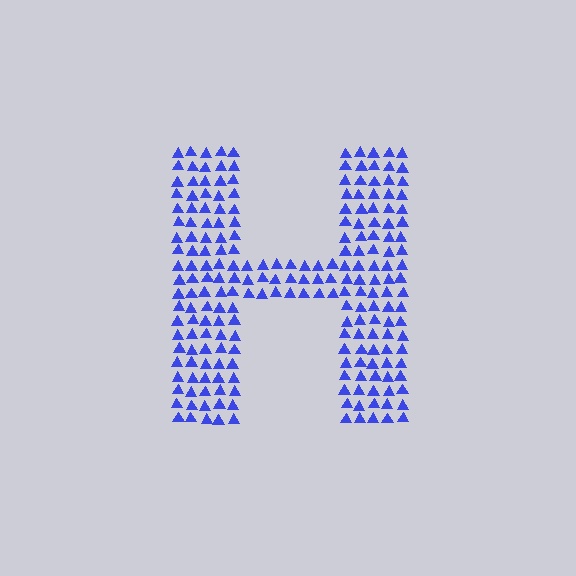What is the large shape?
The large shape is the letter H.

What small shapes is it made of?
It is made of small triangles.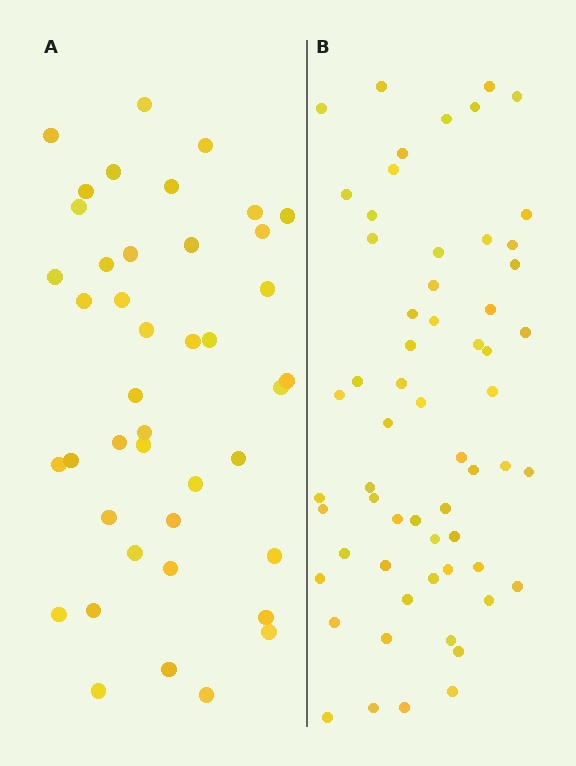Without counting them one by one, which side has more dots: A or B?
Region B (the right region) has more dots.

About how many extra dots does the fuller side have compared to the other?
Region B has approximately 20 more dots than region A.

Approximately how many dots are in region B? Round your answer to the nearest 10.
About 60 dots.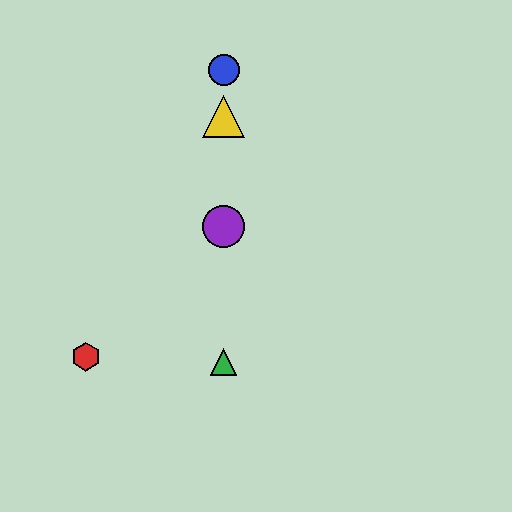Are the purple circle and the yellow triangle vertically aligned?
Yes, both are at x≈224.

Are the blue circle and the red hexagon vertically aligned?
No, the blue circle is at x≈224 and the red hexagon is at x≈86.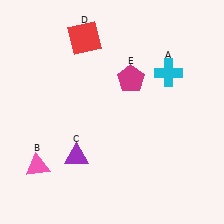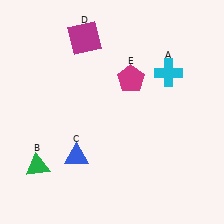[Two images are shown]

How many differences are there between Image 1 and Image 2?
There are 3 differences between the two images.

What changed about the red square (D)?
In Image 1, D is red. In Image 2, it changed to magenta.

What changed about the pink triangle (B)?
In Image 1, B is pink. In Image 2, it changed to green.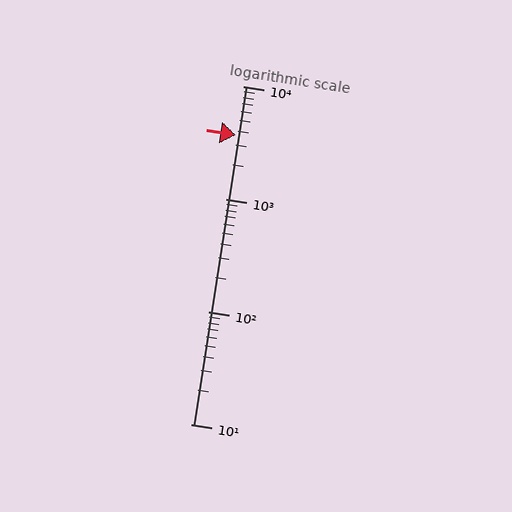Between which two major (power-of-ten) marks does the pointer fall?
The pointer is between 1000 and 10000.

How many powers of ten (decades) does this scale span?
The scale spans 3 decades, from 10 to 10000.